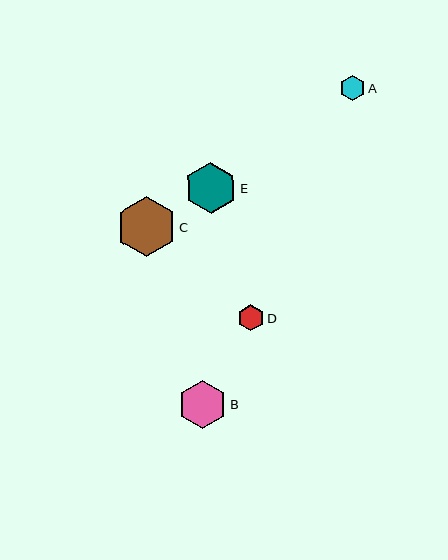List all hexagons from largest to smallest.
From largest to smallest: C, E, B, D, A.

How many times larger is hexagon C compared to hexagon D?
Hexagon C is approximately 2.3 times the size of hexagon D.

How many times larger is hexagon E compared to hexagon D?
Hexagon E is approximately 2.0 times the size of hexagon D.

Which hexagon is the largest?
Hexagon C is the largest with a size of approximately 60 pixels.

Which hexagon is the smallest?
Hexagon A is the smallest with a size of approximately 25 pixels.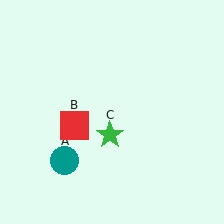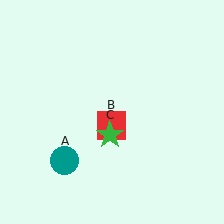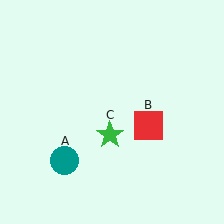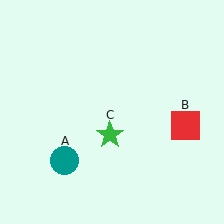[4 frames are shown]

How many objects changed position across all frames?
1 object changed position: red square (object B).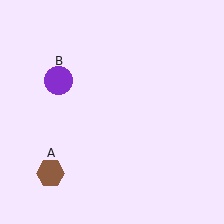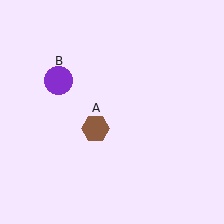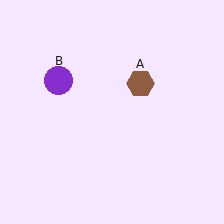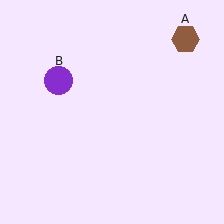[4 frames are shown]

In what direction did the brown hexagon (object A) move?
The brown hexagon (object A) moved up and to the right.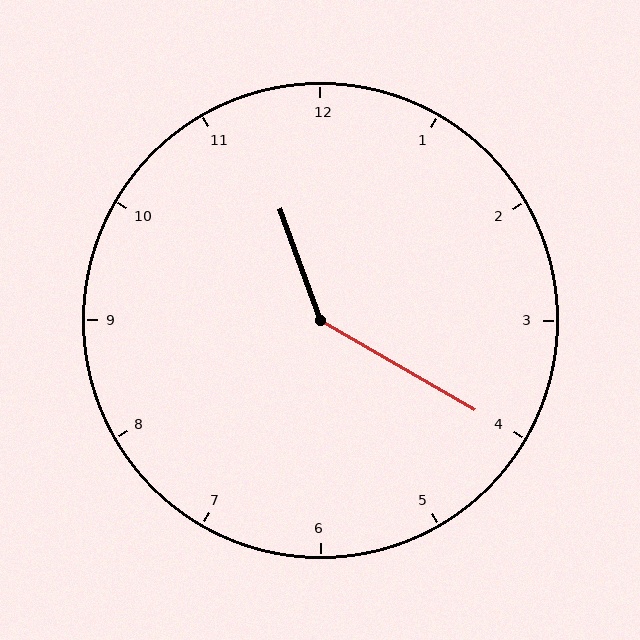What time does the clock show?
11:20.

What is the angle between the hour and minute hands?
Approximately 140 degrees.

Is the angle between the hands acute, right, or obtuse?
It is obtuse.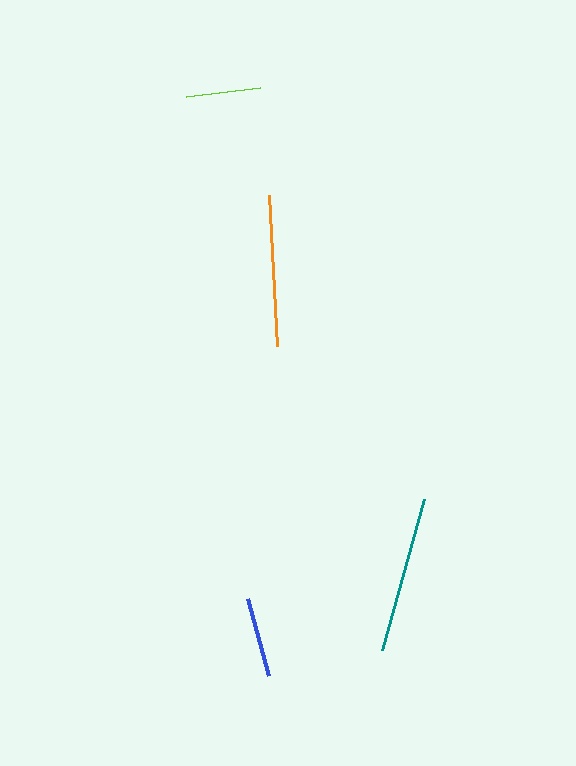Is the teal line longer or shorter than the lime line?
The teal line is longer than the lime line.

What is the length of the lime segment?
The lime segment is approximately 74 pixels long.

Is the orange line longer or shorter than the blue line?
The orange line is longer than the blue line.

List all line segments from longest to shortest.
From longest to shortest: teal, orange, blue, lime.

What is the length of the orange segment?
The orange segment is approximately 151 pixels long.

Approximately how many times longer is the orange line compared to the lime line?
The orange line is approximately 2.0 times the length of the lime line.